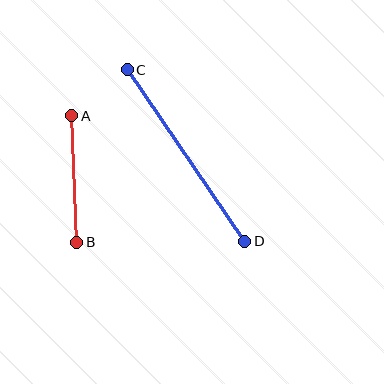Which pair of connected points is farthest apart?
Points C and D are farthest apart.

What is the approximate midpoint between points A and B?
The midpoint is at approximately (74, 179) pixels.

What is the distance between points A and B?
The distance is approximately 127 pixels.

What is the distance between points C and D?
The distance is approximately 208 pixels.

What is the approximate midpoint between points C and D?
The midpoint is at approximately (186, 155) pixels.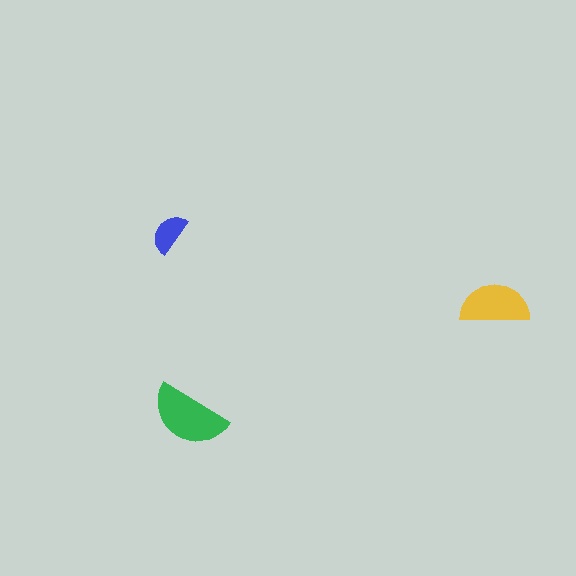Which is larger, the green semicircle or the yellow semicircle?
The green one.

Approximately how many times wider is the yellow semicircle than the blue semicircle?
About 1.5 times wider.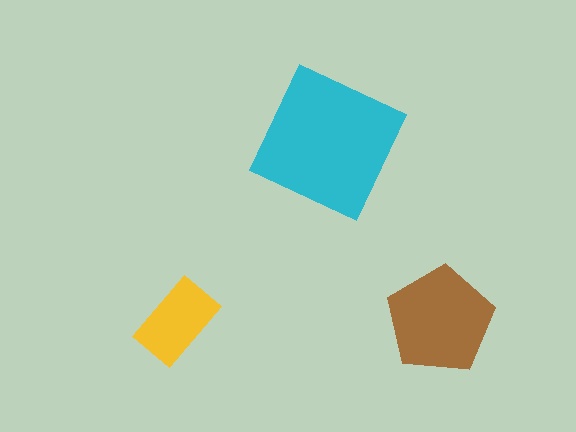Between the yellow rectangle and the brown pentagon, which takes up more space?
The brown pentagon.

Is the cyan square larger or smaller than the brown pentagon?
Larger.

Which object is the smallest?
The yellow rectangle.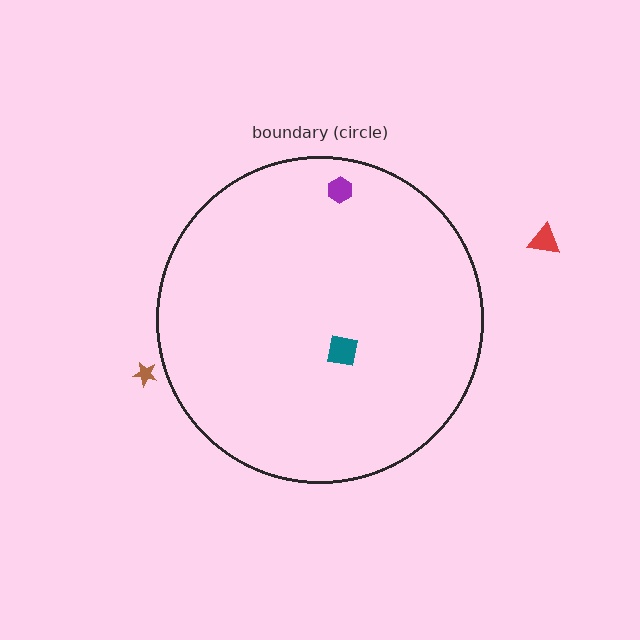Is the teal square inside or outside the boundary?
Inside.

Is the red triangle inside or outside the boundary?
Outside.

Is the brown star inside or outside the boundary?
Outside.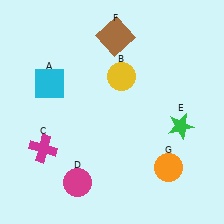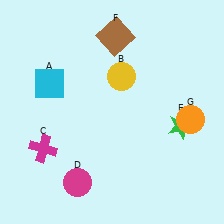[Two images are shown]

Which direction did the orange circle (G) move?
The orange circle (G) moved up.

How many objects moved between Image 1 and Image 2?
1 object moved between the two images.